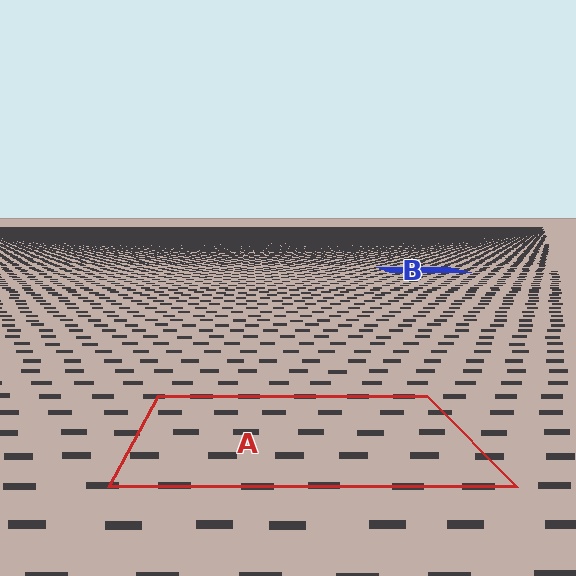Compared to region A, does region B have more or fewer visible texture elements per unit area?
Region B has more texture elements per unit area — they are packed more densely because it is farther away.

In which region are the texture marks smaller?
The texture marks are smaller in region B, because it is farther away.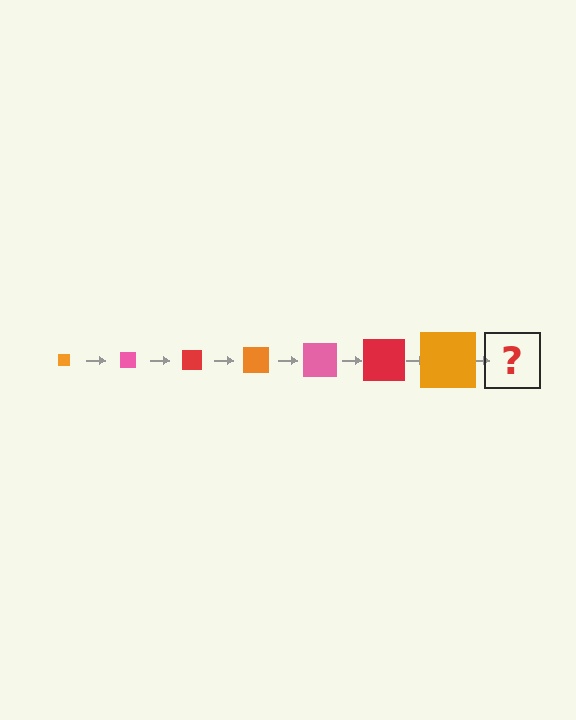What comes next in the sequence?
The next element should be a pink square, larger than the previous one.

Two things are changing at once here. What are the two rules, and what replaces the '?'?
The two rules are that the square grows larger each step and the color cycles through orange, pink, and red. The '?' should be a pink square, larger than the previous one.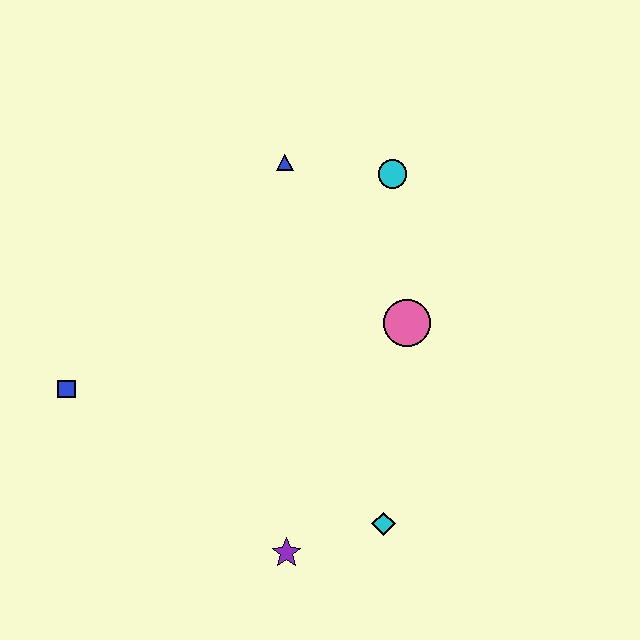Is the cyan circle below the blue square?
No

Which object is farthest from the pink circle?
The blue square is farthest from the pink circle.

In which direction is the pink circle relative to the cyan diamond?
The pink circle is above the cyan diamond.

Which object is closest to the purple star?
The cyan diamond is closest to the purple star.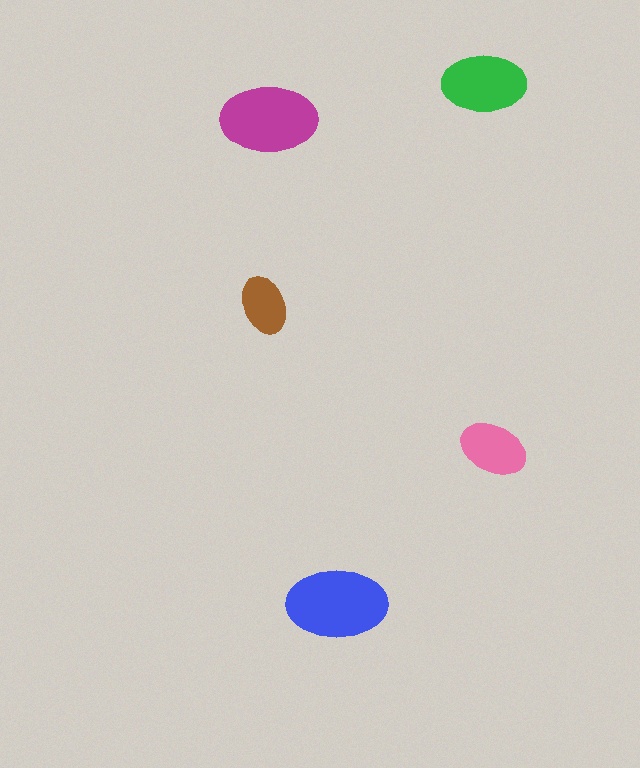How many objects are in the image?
There are 5 objects in the image.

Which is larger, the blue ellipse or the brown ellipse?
The blue one.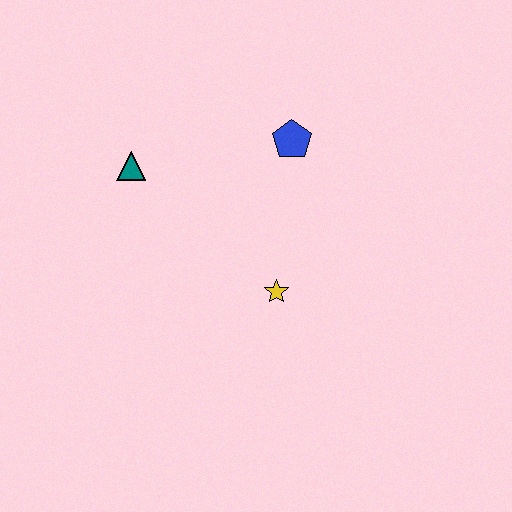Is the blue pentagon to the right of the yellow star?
Yes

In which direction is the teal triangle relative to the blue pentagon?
The teal triangle is to the left of the blue pentagon.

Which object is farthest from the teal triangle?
The yellow star is farthest from the teal triangle.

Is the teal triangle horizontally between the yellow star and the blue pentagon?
No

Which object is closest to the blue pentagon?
The yellow star is closest to the blue pentagon.